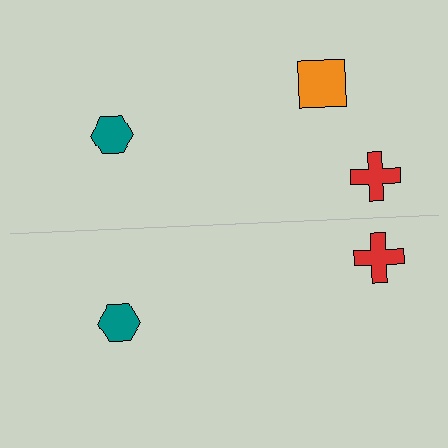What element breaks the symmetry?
A orange square is missing from the bottom side.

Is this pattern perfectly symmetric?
No, the pattern is not perfectly symmetric. A orange square is missing from the bottom side.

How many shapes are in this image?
There are 5 shapes in this image.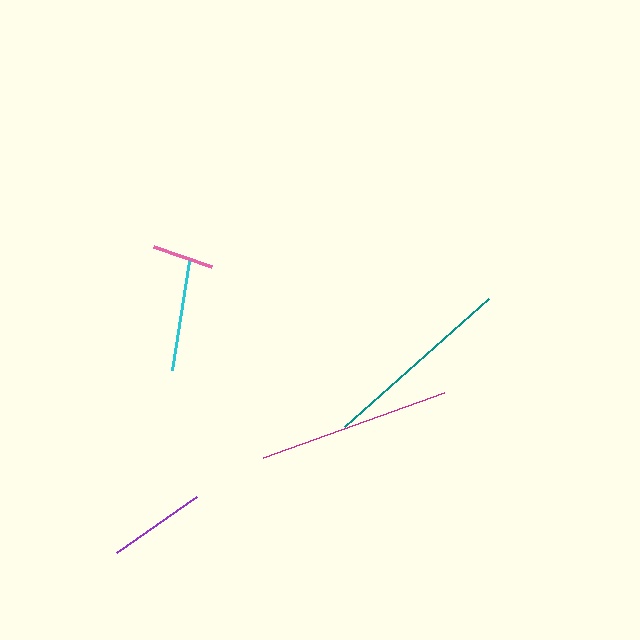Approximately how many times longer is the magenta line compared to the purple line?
The magenta line is approximately 1.9 times the length of the purple line.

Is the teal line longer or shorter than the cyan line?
The teal line is longer than the cyan line.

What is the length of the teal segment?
The teal segment is approximately 193 pixels long.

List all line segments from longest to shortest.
From longest to shortest: teal, magenta, cyan, purple, pink.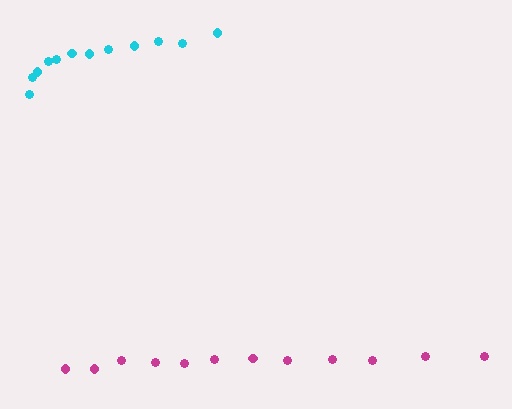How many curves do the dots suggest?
There are 2 distinct paths.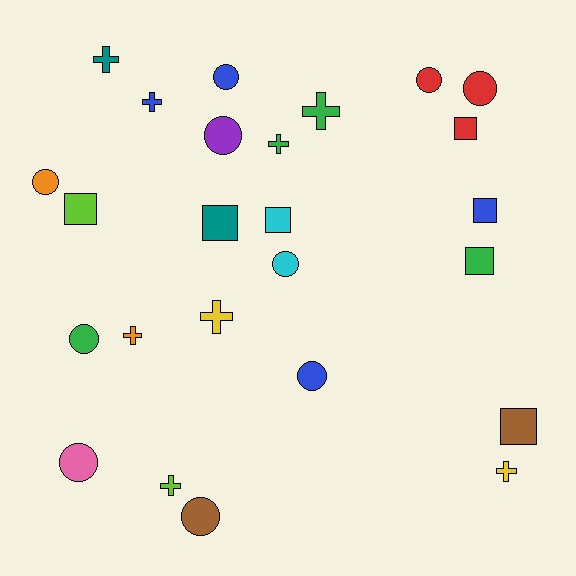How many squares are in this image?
There are 7 squares.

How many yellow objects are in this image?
There are 2 yellow objects.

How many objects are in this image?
There are 25 objects.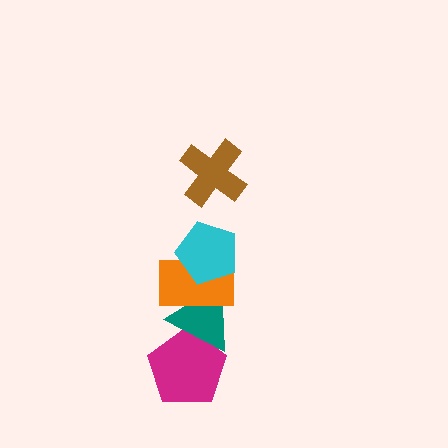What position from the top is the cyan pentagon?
The cyan pentagon is 2nd from the top.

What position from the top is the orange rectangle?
The orange rectangle is 3rd from the top.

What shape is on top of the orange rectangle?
The cyan pentagon is on top of the orange rectangle.